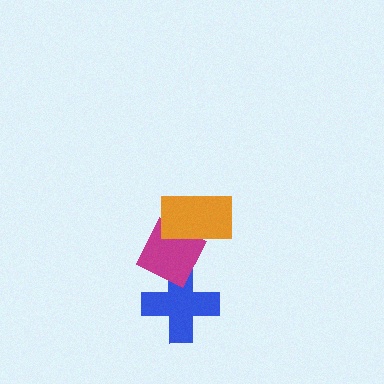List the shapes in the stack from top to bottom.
From top to bottom: the orange rectangle, the magenta diamond, the blue cross.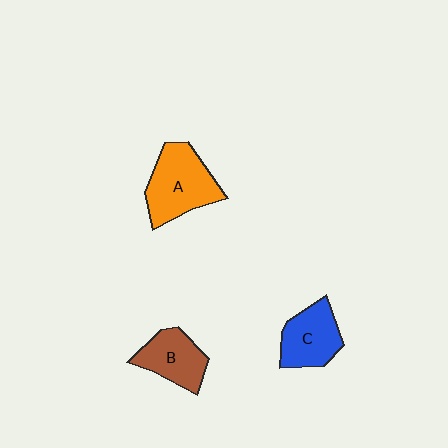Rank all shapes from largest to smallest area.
From largest to smallest: A (orange), C (blue), B (brown).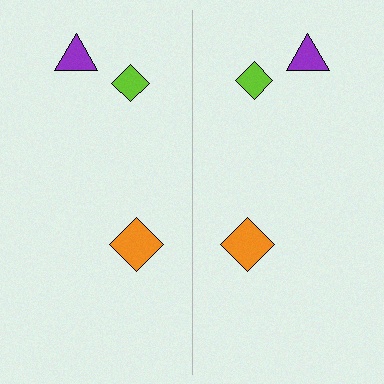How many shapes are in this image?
There are 6 shapes in this image.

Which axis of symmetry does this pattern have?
The pattern has a vertical axis of symmetry running through the center of the image.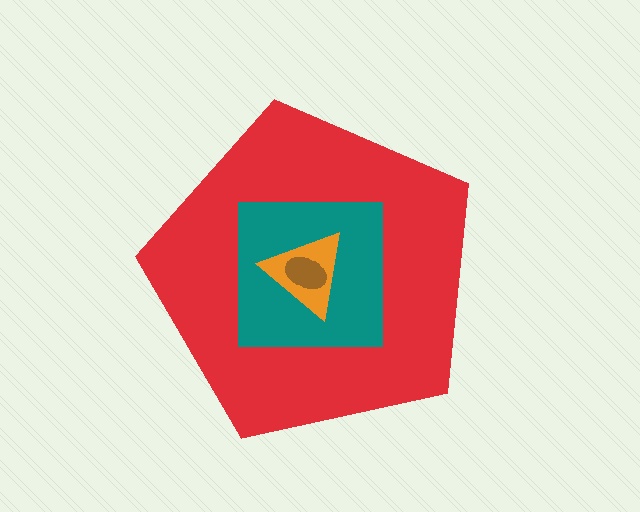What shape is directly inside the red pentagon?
The teal square.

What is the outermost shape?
The red pentagon.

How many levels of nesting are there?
4.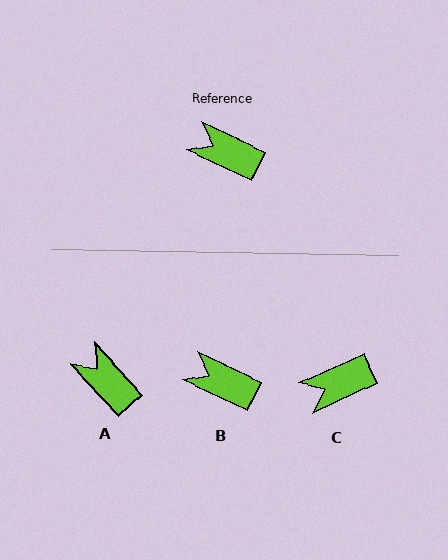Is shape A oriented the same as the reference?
No, it is off by about 22 degrees.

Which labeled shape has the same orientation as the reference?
B.